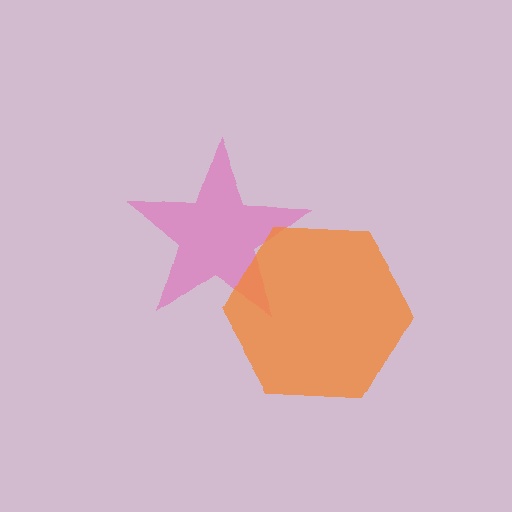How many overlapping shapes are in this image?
There are 2 overlapping shapes in the image.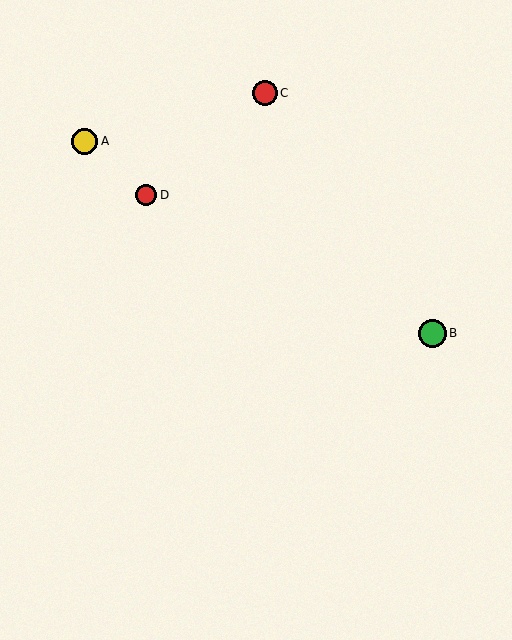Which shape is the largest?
The green circle (labeled B) is the largest.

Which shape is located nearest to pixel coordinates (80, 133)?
The yellow circle (labeled A) at (84, 141) is nearest to that location.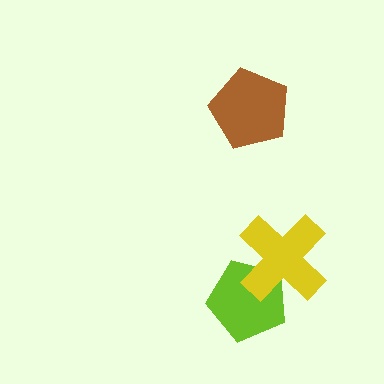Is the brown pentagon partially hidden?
No, no other shape covers it.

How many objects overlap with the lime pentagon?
1 object overlaps with the lime pentagon.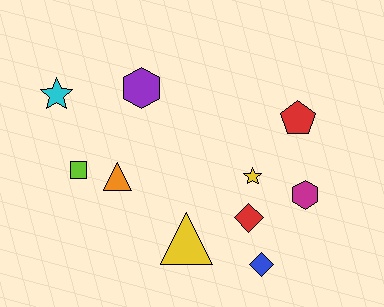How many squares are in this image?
There is 1 square.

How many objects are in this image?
There are 10 objects.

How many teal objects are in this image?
There are no teal objects.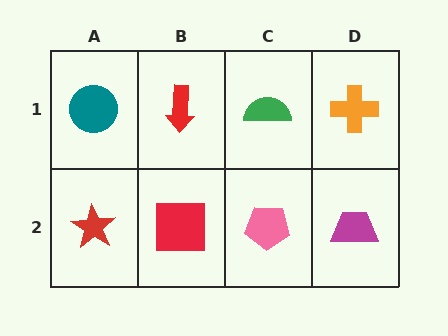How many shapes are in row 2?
4 shapes.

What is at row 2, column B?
A red square.